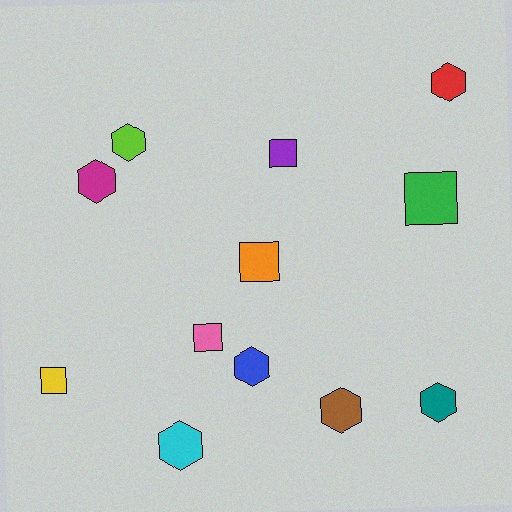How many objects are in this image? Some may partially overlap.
There are 12 objects.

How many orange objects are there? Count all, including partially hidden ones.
There is 1 orange object.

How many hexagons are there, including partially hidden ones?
There are 7 hexagons.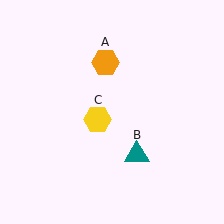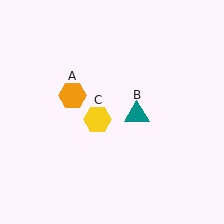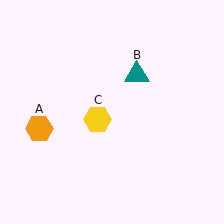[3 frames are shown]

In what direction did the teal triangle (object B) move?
The teal triangle (object B) moved up.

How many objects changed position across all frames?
2 objects changed position: orange hexagon (object A), teal triangle (object B).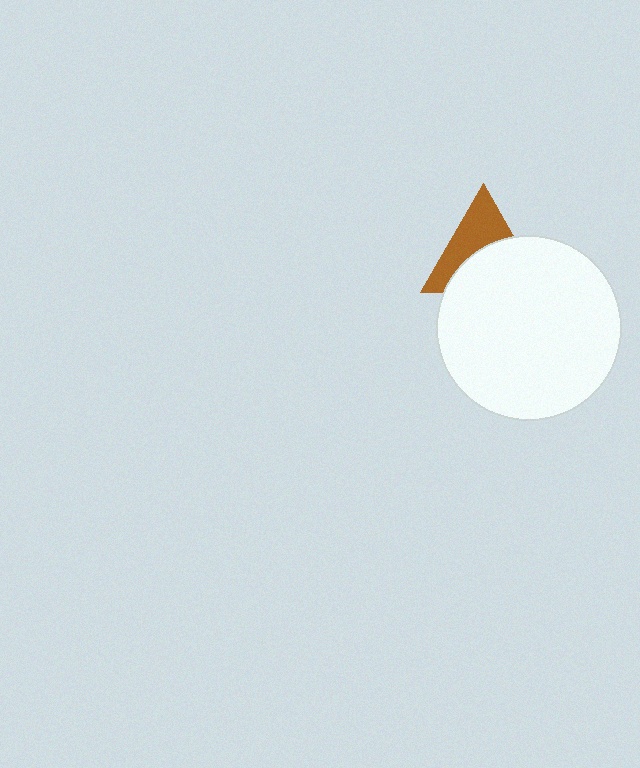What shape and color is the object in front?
The object in front is a white circle.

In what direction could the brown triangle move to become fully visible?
The brown triangle could move up. That would shift it out from behind the white circle entirely.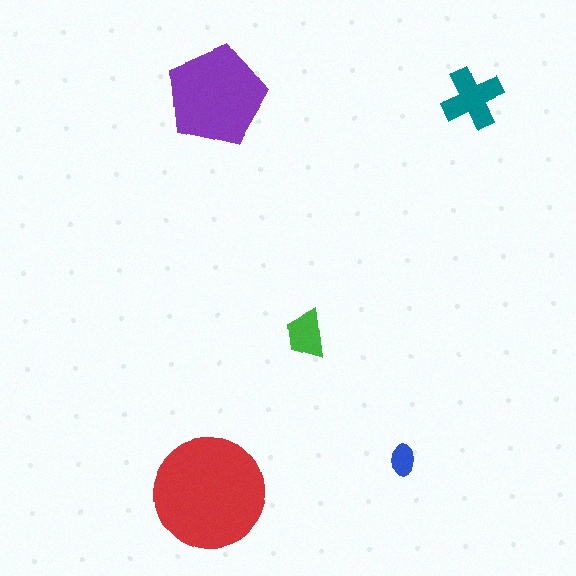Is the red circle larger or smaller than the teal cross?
Larger.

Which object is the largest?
The red circle.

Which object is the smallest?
The blue ellipse.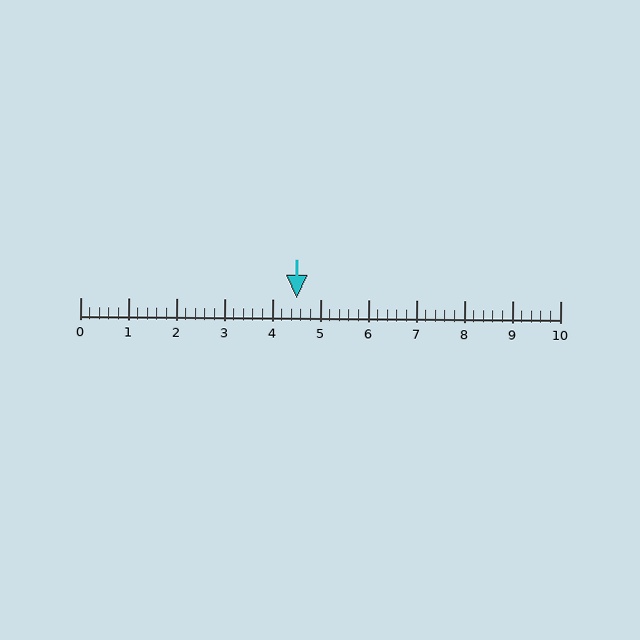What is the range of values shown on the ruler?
The ruler shows values from 0 to 10.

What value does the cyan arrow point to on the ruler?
The cyan arrow points to approximately 4.5.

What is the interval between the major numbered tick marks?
The major tick marks are spaced 1 units apart.